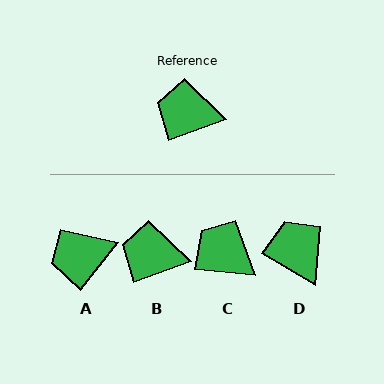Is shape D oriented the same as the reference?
No, it is off by about 51 degrees.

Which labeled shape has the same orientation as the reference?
B.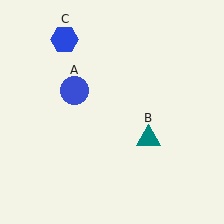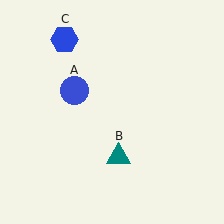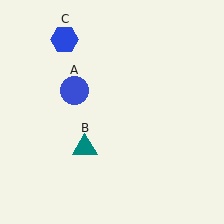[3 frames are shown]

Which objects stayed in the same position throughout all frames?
Blue circle (object A) and blue hexagon (object C) remained stationary.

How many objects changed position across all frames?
1 object changed position: teal triangle (object B).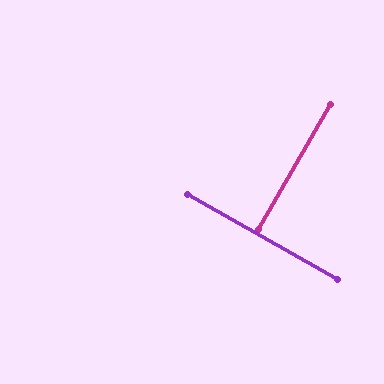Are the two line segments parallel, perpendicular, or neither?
Perpendicular — they meet at approximately 90°.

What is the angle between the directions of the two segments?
Approximately 90 degrees.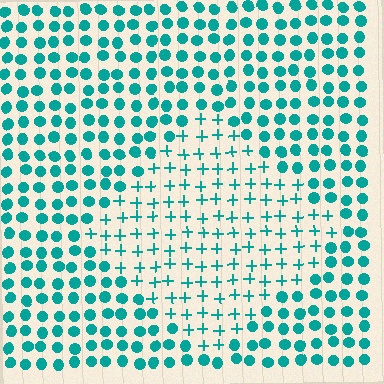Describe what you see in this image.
The image is filled with small teal elements arranged in a uniform grid. A diamond-shaped region contains plus signs, while the surrounding area contains circles. The boundary is defined purely by the change in element shape.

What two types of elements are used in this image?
The image uses plus signs inside the diamond region and circles outside it.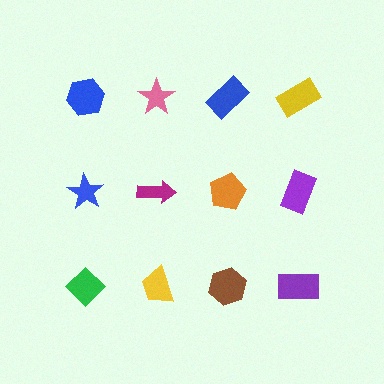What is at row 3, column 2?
A yellow trapezoid.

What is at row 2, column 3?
An orange pentagon.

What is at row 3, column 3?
A brown hexagon.